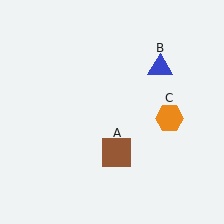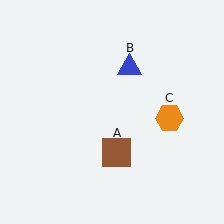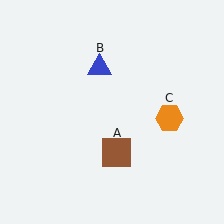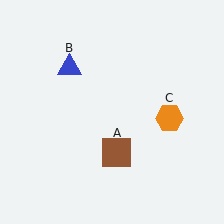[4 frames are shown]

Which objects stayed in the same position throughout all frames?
Brown square (object A) and orange hexagon (object C) remained stationary.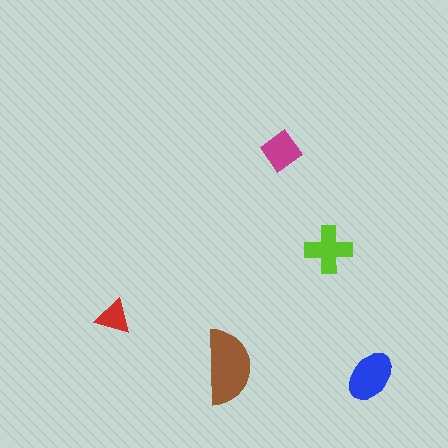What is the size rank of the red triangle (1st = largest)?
5th.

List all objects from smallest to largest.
The red triangle, the magenta diamond, the lime cross, the blue ellipse, the brown semicircle.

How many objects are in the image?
There are 5 objects in the image.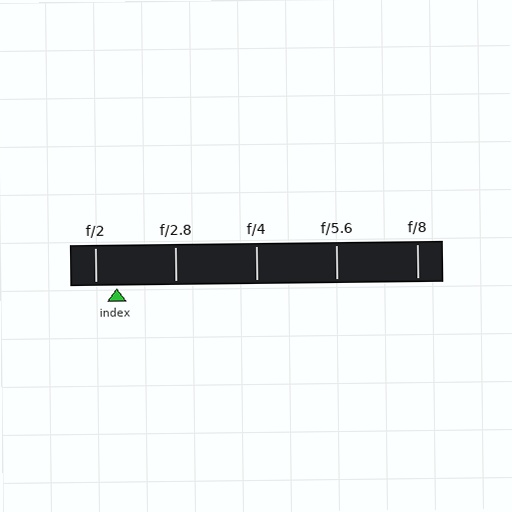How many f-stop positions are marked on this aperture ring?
There are 5 f-stop positions marked.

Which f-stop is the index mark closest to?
The index mark is closest to f/2.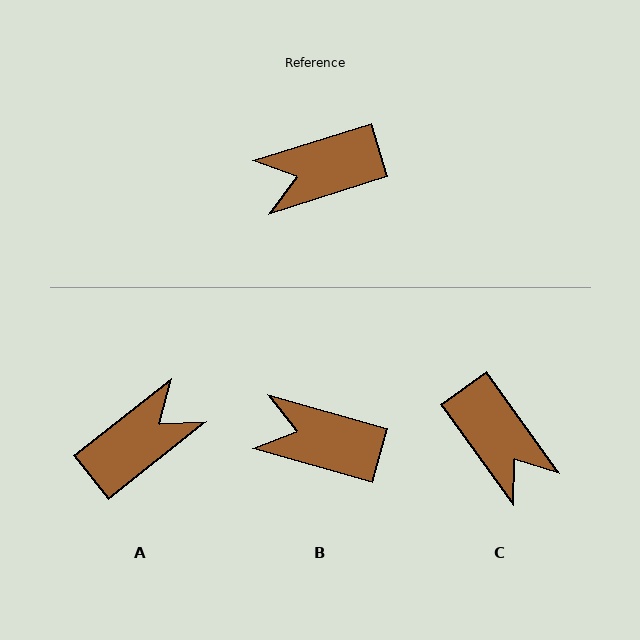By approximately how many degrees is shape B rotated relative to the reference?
Approximately 33 degrees clockwise.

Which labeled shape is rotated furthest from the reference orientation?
A, about 159 degrees away.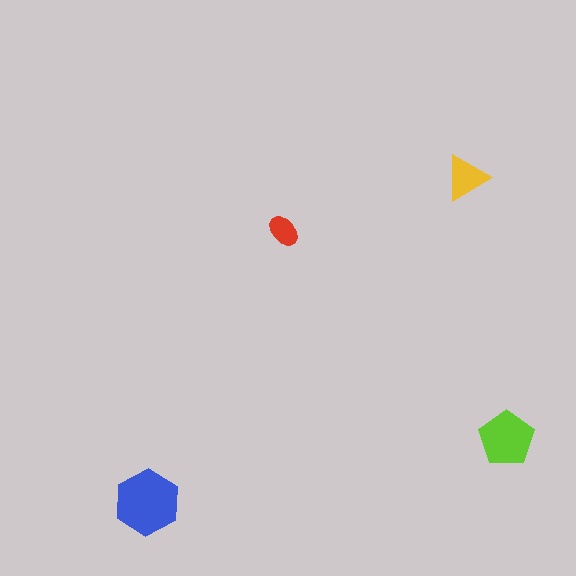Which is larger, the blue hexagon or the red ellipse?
The blue hexagon.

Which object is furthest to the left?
The blue hexagon is leftmost.